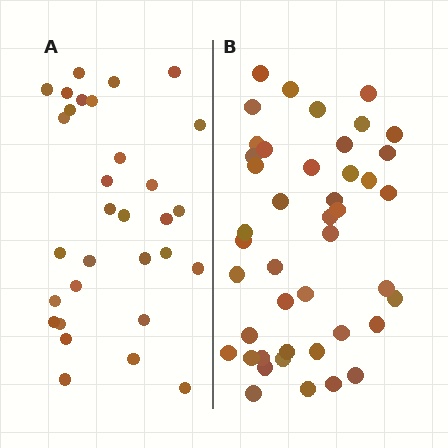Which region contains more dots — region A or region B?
Region B (the right region) has more dots.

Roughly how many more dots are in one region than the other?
Region B has approximately 15 more dots than region A.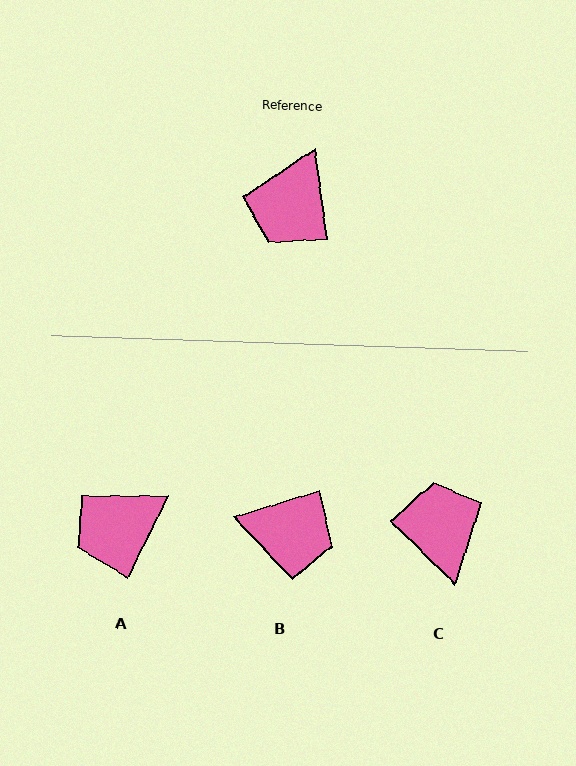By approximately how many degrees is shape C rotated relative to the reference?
Approximately 142 degrees clockwise.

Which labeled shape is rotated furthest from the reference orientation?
C, about 142 degrees away.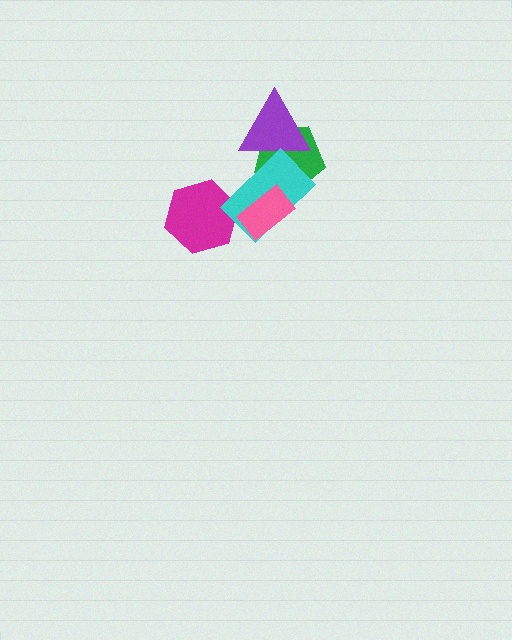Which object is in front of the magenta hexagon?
The cyan rectangle is in front of the magenta hexagon.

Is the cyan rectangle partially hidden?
Yes, it is partially covered by another shape.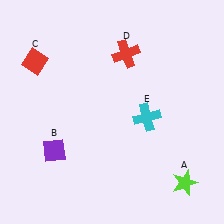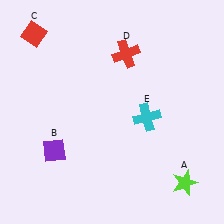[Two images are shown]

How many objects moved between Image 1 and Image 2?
1 object moved between the two images.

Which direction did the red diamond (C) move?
The red diamond (C) moved up.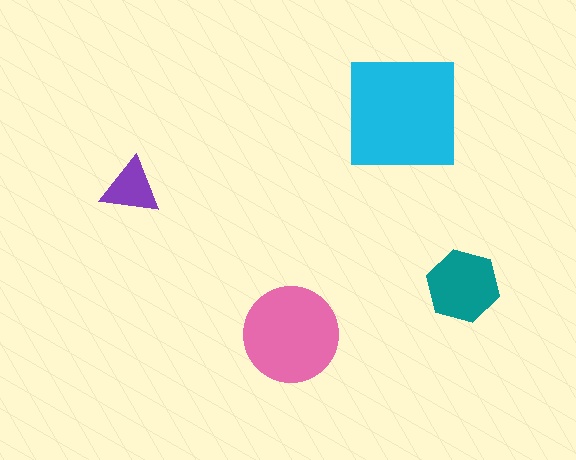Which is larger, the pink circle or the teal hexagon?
The pink circle.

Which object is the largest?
The cyan square.